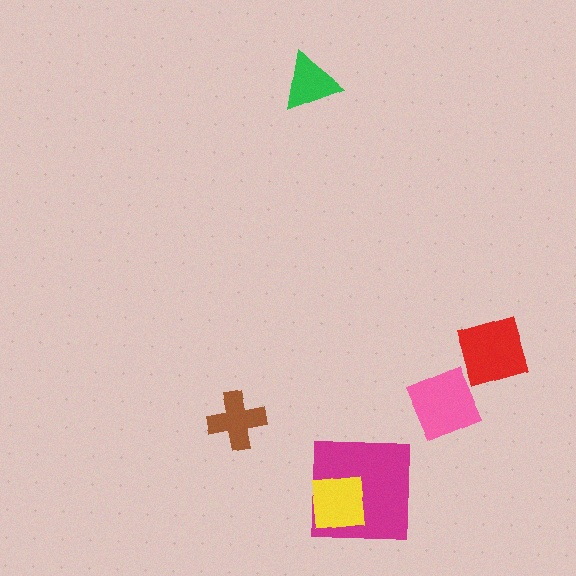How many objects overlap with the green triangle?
0 objects overlap with the green triangle.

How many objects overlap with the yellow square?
1 object overlaps with the yellow square.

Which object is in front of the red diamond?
The pink diamond is in front of the red diamond.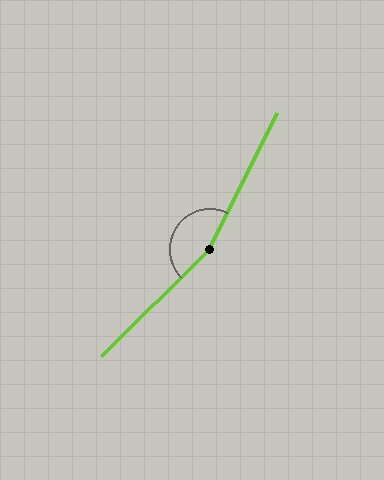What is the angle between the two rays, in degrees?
Approximately 161 degrees.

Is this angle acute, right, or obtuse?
It is obtuse.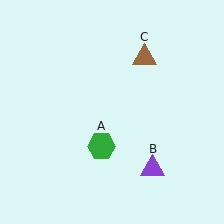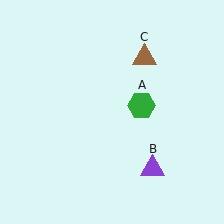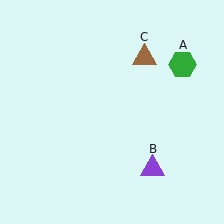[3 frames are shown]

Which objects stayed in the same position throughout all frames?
Purple triangle (object B) and brown triangle (object C) remained stationary.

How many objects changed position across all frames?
1 object changed position: green hexagon (object A).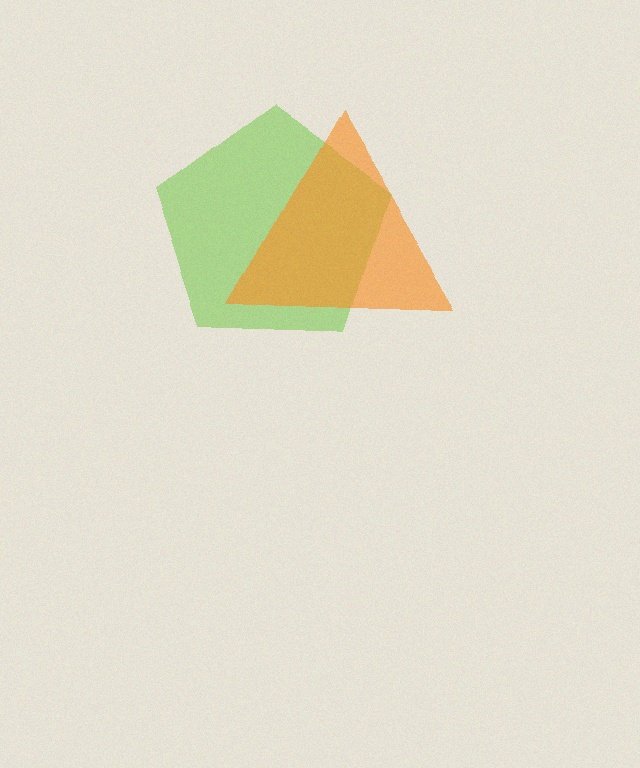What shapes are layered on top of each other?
The layered shapes are: a lime pentagon, an orange triangle.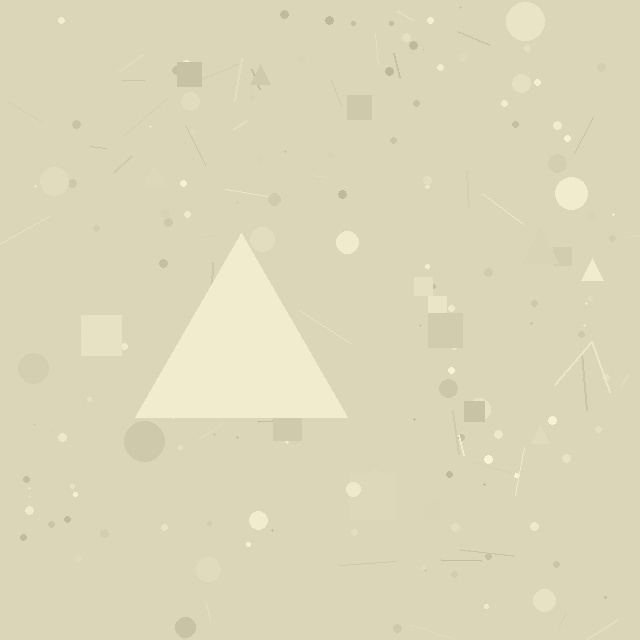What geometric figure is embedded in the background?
A triangle is embedded in the background.